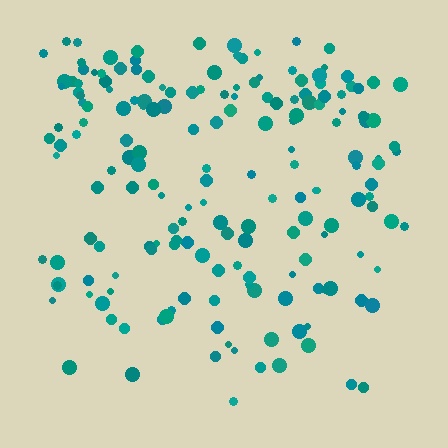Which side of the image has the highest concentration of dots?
The top.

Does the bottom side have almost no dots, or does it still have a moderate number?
Still a moderate number, just noticeably fewer than the top.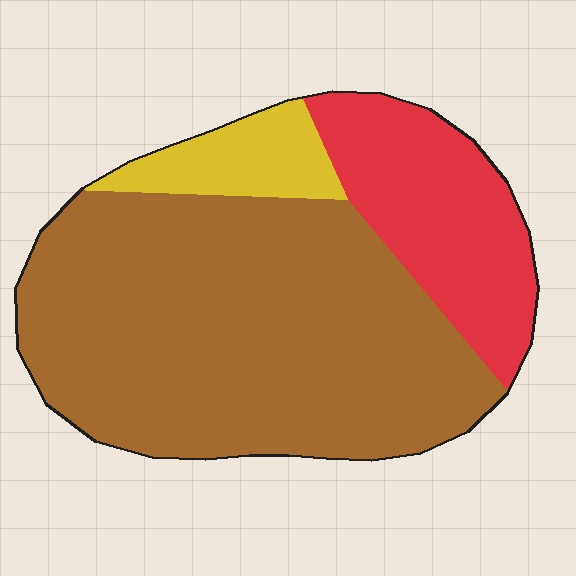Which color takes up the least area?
Yellow, at roughly 10%.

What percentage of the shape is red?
Red takes up about one quarter (1/4) of the shape.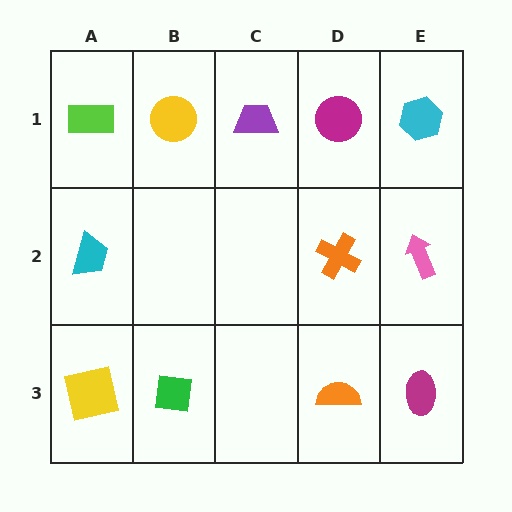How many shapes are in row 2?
3 shapes.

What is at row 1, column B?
A yellow circle.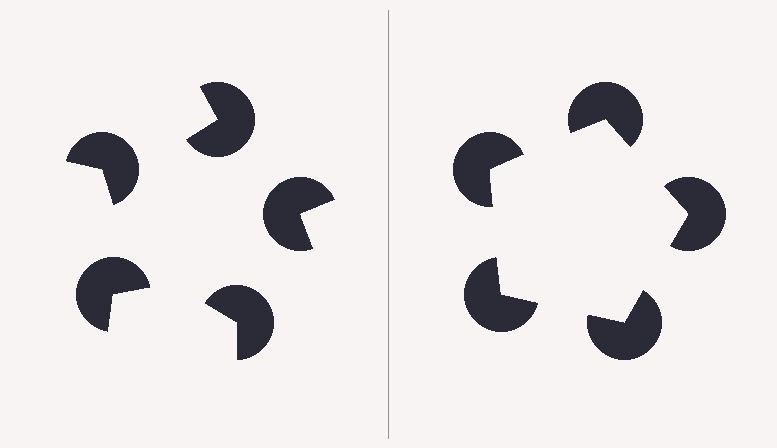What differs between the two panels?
The pac-man discs are positioned identically on both sides; only the wedge orientations differ. On the right they align to a pentagon; on the left they are misaligned.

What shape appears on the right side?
An illusory pentagon.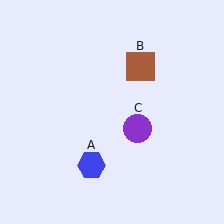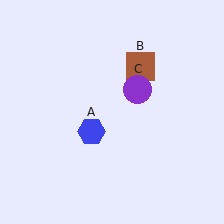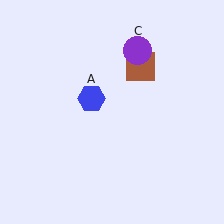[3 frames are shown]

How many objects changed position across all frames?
2 objects changed position: blue hexagon (object A), purple circle (object C).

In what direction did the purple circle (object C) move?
The purple circle (object C) moved up.